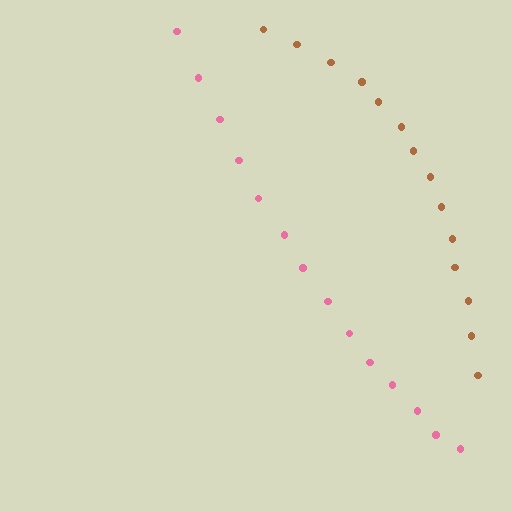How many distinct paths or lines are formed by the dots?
There are 2 distinct paths.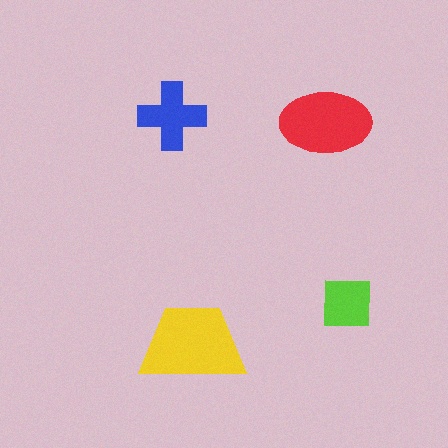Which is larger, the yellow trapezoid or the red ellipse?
The yellow trapezoid.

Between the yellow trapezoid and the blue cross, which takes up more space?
The yellow trapezoid.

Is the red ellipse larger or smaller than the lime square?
Larger.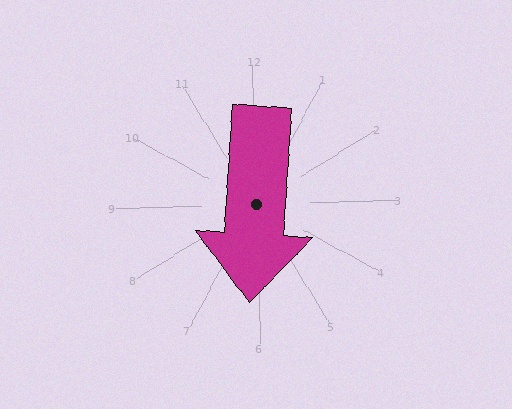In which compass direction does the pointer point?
South.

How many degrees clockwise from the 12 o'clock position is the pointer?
Approximately 185 degrees.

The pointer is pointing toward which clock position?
Roughly 6 o'clock.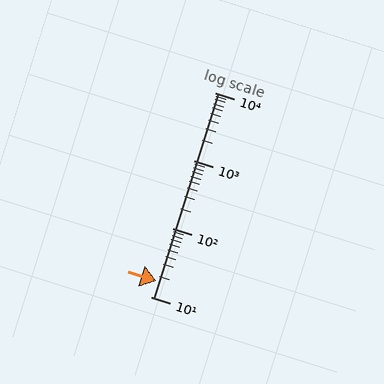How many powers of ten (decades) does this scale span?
The scale spans 3 decades, from 10 to 10000.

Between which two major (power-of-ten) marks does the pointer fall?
The pointer is between 10 and 100.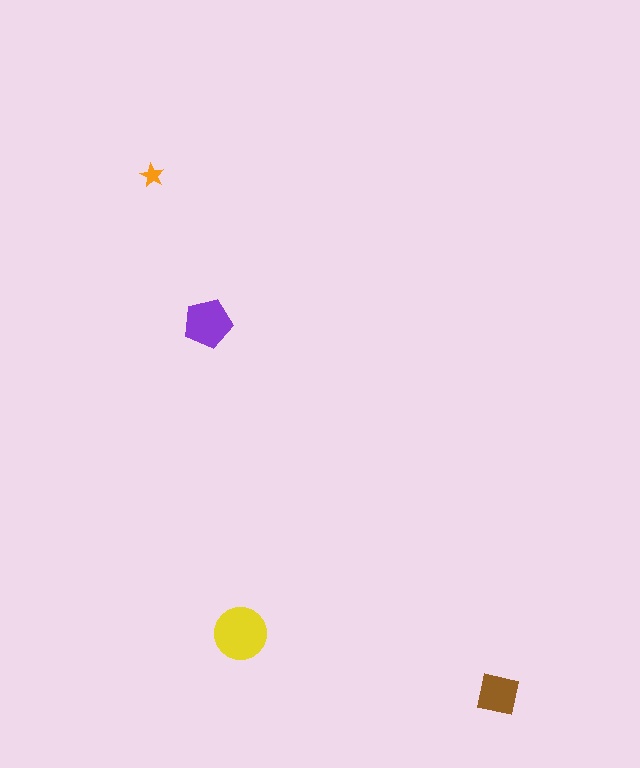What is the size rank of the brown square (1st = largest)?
3rd.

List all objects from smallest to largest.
The orange star, the brown square, the purple pentagon, the yellow circle.